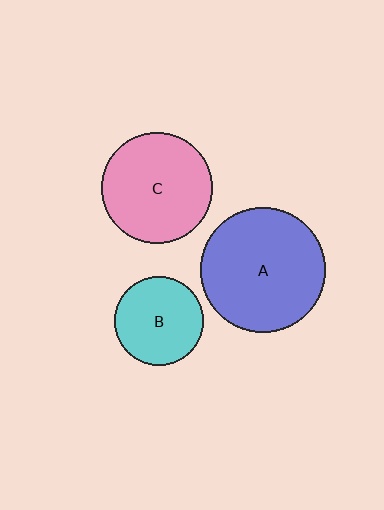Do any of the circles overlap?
No, none of the circles overlap.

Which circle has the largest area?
Circle A (blue).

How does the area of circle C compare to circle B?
Approximately 1.5 times.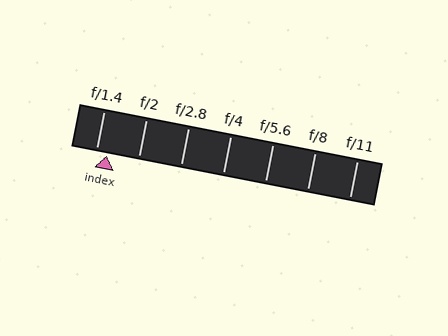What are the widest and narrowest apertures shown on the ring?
The widest aperture shown is f/1.4 and the narrowest is f/11.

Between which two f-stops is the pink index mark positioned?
The index mark is between f/1.4 and f/2.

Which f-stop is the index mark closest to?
The index mark is closest to f/1.4.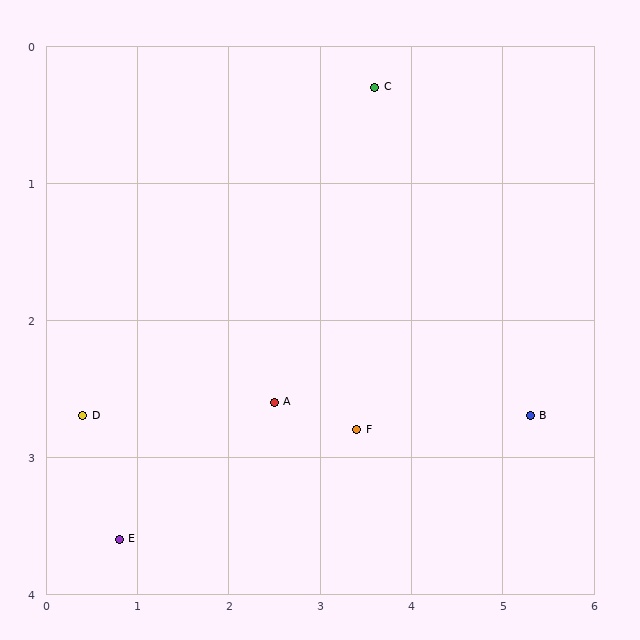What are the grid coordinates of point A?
Point A is at approximately (2.5, 2.6).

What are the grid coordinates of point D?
Point D is at approximately (0.4, 2.7).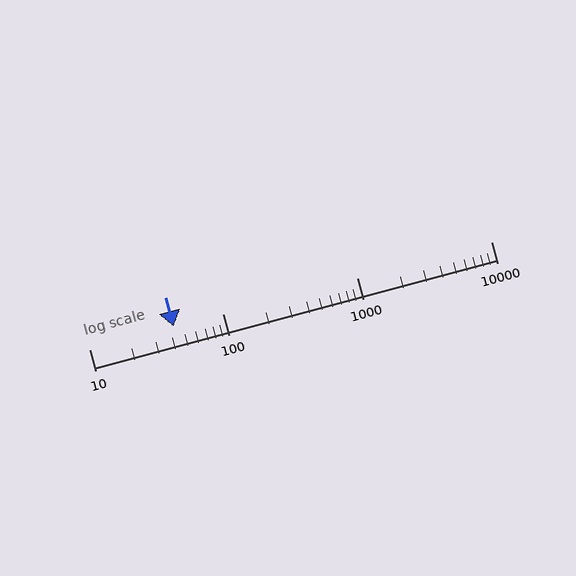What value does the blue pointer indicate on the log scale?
The pointer indicates approximately 43.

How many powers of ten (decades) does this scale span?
The scale spans 3 decades, from 10 to 10000.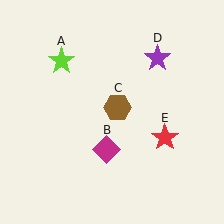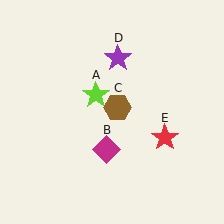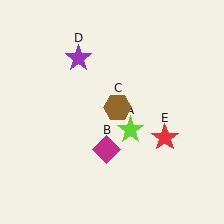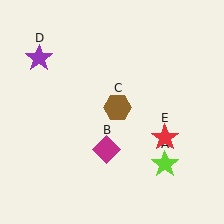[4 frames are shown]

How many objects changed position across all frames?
2 objects changed position: lime star (object A), purple star (object D).